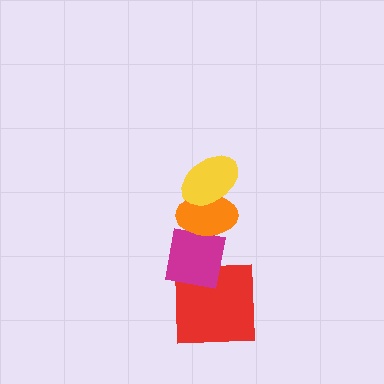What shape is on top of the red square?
The magenta square is on top of the red square.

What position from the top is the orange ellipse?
The orange ellipse is 2nd from the top.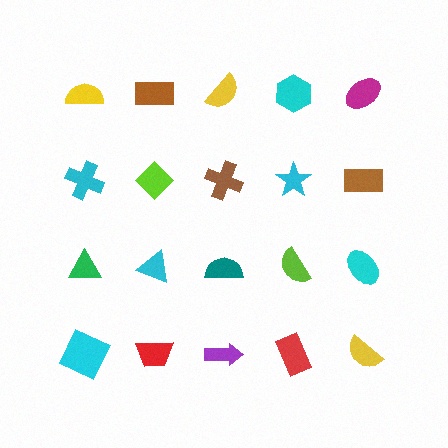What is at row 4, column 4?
A red rectangle.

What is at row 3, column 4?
A lime semicircle.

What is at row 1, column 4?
A cyan hexagon.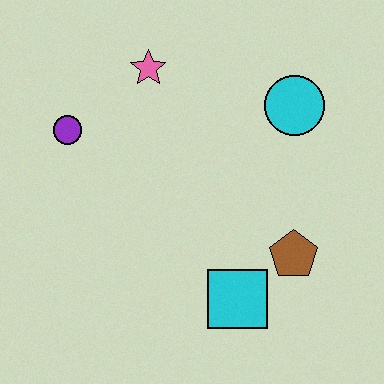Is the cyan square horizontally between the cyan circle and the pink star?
Yes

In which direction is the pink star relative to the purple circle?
The pink star is to the right of the purple circle.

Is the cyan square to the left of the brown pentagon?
Yes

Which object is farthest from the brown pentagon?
The purple circle is farthest from the brown pentagon.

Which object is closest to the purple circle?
The pink star is closest to the purple circle.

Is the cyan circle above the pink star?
No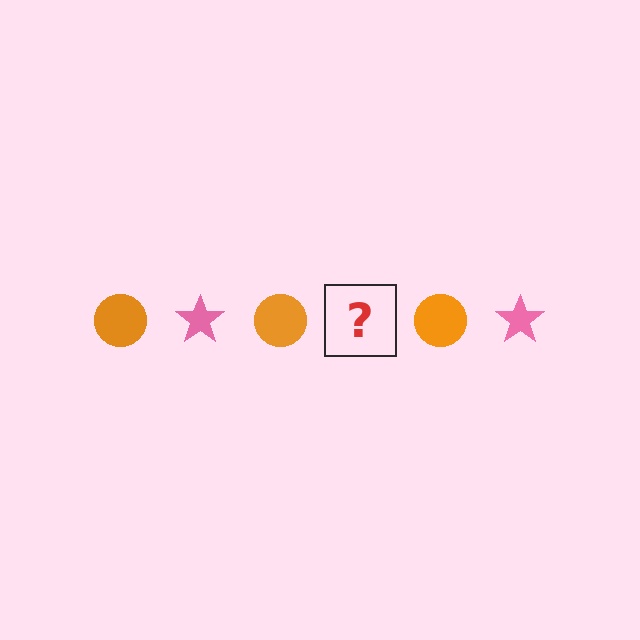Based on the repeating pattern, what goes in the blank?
The blank should be a pink star.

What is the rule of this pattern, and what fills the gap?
The rule is that the pattern alternates between orange circle and pink star. The gap should be filled with a pink star.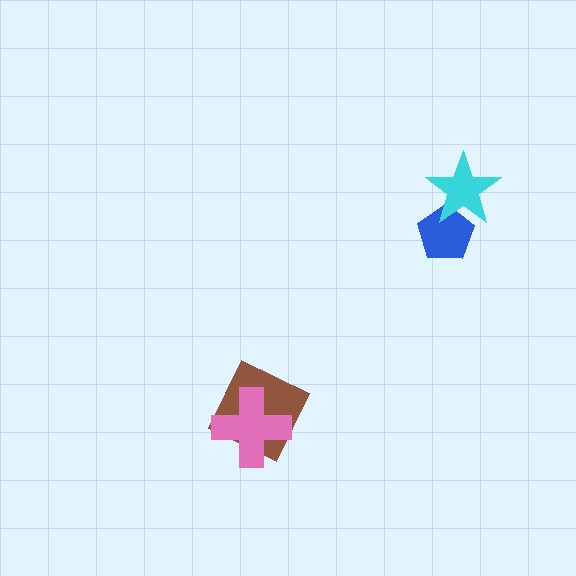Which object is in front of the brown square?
The pink cross is in front of the brown square.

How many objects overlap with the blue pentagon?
1 object overlaps with the blue pentagon.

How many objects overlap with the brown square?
1 object overlaps with the brown square.